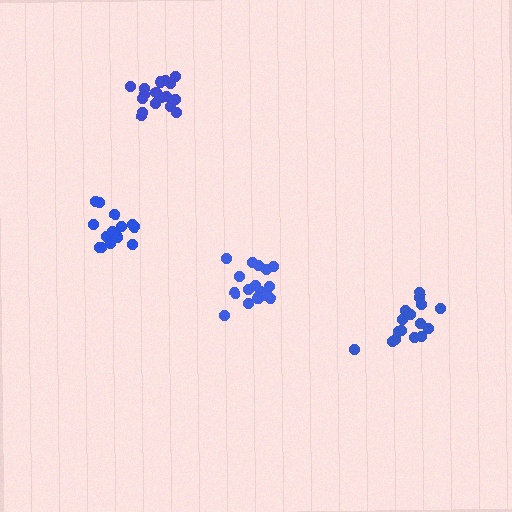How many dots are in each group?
Group 1: 15 dots, Group 2: 17 dots, Group 3: 17 dots, Group 4: 16 dots (65 total).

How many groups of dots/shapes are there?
There are 4 groups.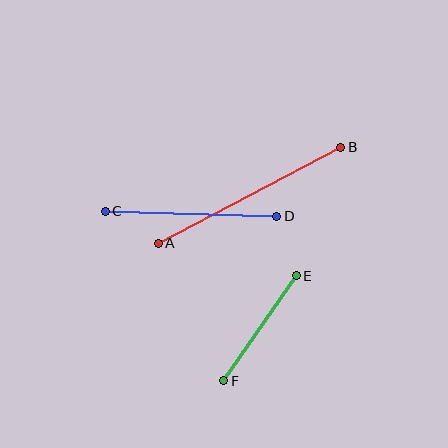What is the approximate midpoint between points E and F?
The midpoint is at approximately (260, 328) pixels.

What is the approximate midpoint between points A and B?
The midpoint is at approximately (250, 195) pixels.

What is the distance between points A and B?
The distance is approximately 206 pixels.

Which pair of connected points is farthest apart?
Points A and B are farthest apart.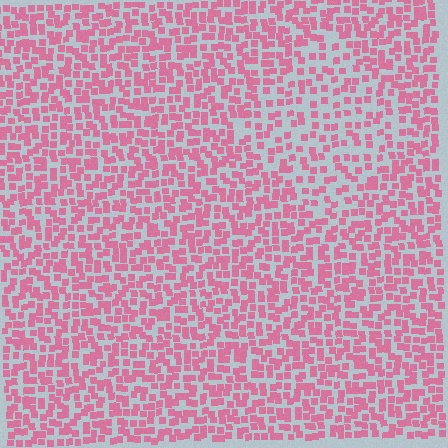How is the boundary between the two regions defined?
The boundary is defined by a change in element density (approximately 1.7x ratio). All elements are the same color, size, and shape.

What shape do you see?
I see a diamond.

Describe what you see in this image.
The image contains small pink elements arranged at two different densities. A diamond-shaped region is visible where the elements are less densely packed than the surrounding area.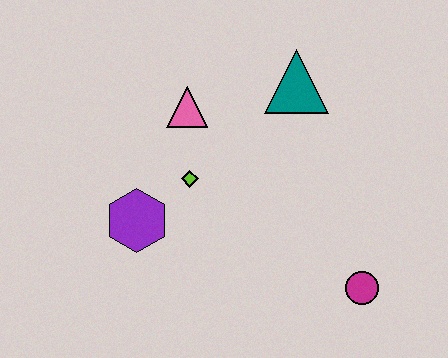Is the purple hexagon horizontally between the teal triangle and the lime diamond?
No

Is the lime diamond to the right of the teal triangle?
No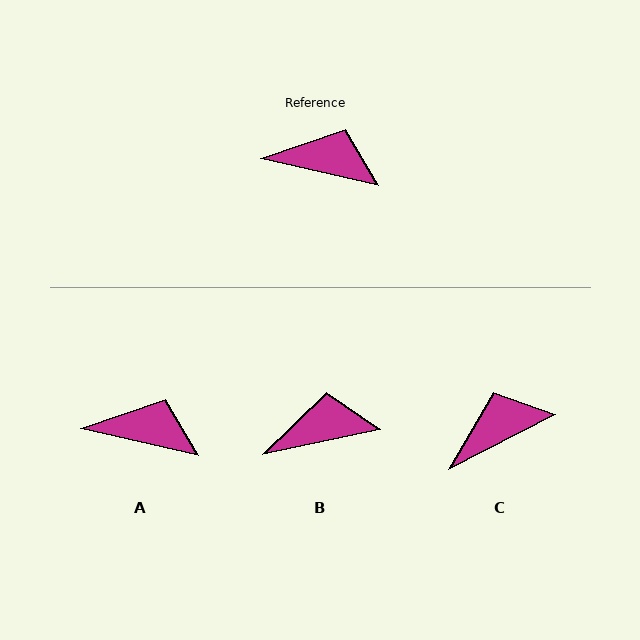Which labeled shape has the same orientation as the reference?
A.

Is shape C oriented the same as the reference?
No, it is off by about 40 degrees.